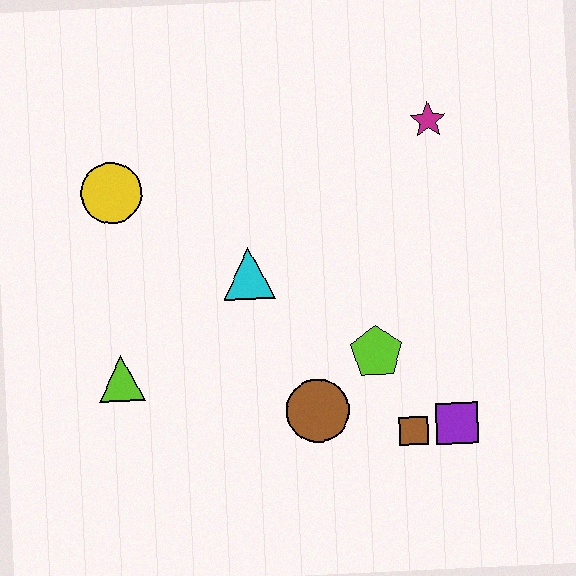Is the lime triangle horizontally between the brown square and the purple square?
No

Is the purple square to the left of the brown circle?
No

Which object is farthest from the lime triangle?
The magenta star is farthest from the lime triangle.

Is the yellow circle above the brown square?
Yes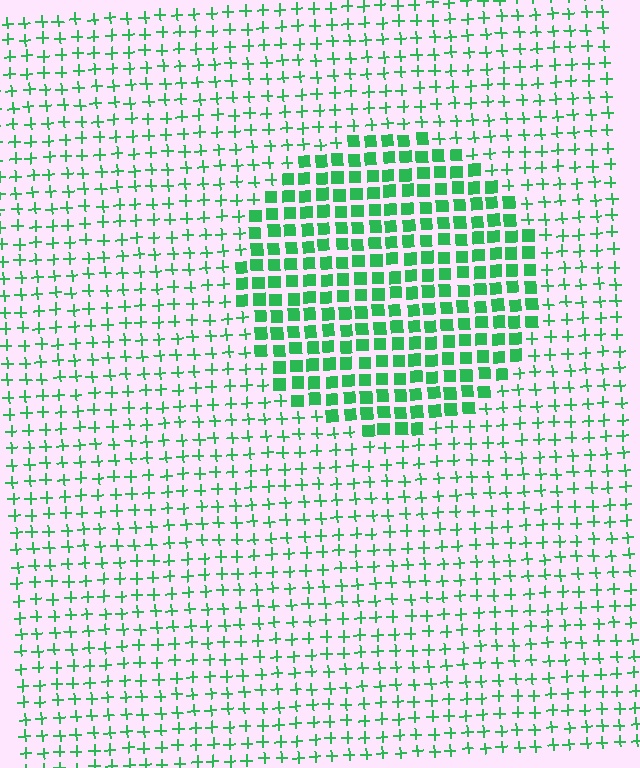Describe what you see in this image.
The image is filled with small green elements arranged in a uniform grid. A circle-shaped region contains squares, while the surrounding area contains plus signs. The boundary is defined purely by the change in element shape.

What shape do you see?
I see a circle.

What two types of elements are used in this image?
The image uses squares inside the circle region and plus signs outside it.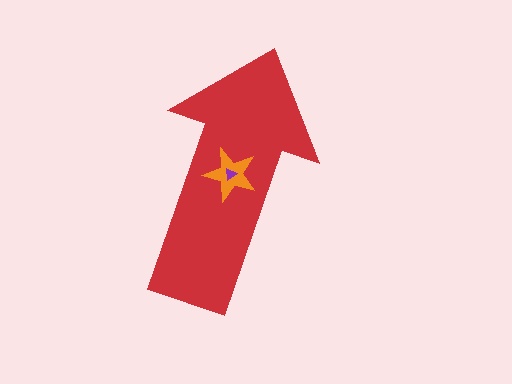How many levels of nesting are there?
3.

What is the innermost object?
The purple triangle.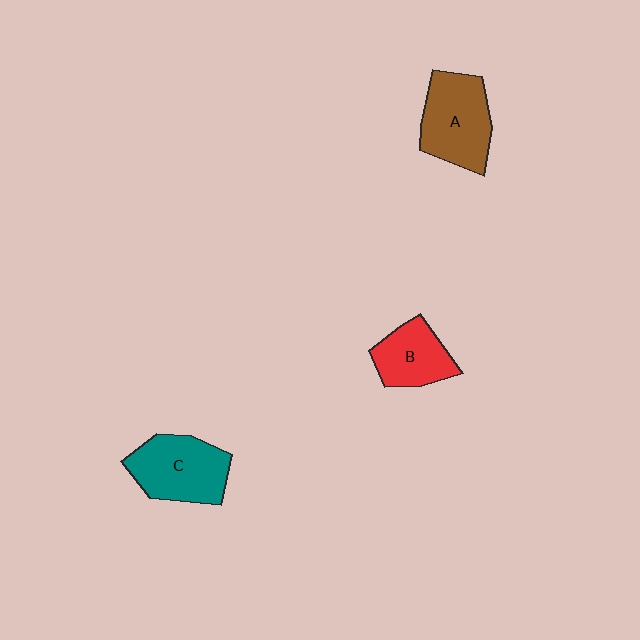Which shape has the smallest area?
Shape B (red).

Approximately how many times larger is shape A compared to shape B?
Approximately 1.4 times.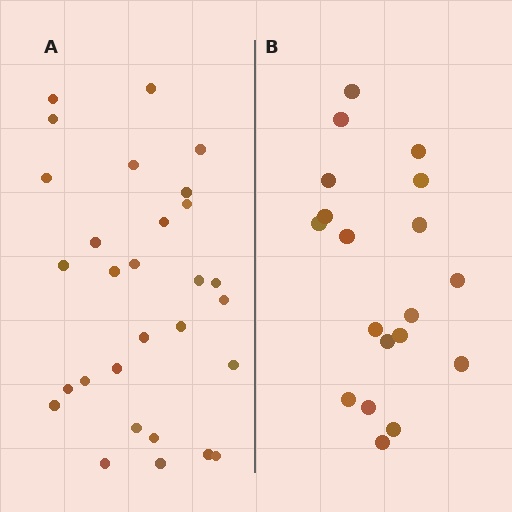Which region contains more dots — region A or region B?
Region A (the left region) has more dots.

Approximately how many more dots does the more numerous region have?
Region A has roughly 10 or so more dots than region B.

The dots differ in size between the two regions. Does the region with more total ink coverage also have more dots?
No. Region B has more total ink coverage because its dots are larger, but region A actually contains more individual dots. Total area can be misleading — the number of items is what matters here.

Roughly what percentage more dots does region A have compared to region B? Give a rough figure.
About 55% more.